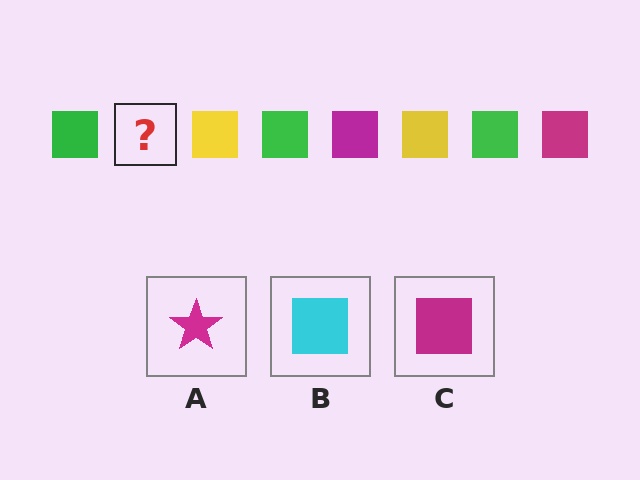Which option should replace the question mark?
Option C.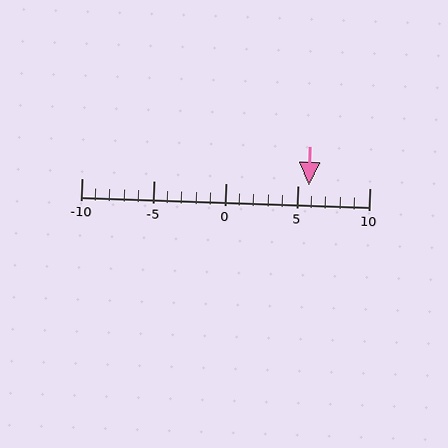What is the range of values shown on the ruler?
The ruler shows values from -10 to 10.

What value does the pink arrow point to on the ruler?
The pink arrow points to approximately 6.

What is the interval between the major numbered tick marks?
The major tick marks are spaced 5 units apart.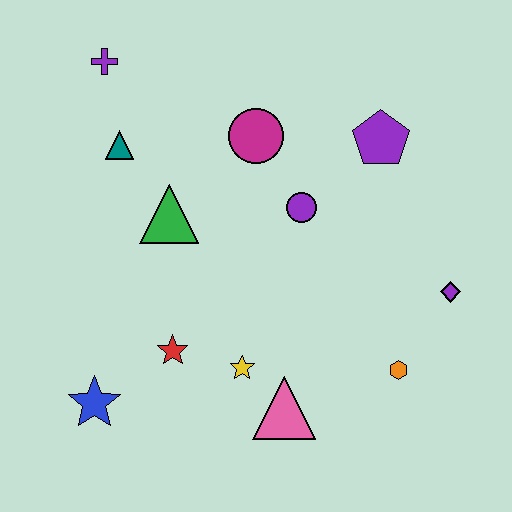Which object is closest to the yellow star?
The pink triangle is closest to the yellow star.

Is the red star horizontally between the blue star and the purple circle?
Yes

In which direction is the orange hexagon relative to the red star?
The orange hexagon is to the right of the red star.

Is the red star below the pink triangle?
No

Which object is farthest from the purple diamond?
The purple cross is farthest from the purple diamond.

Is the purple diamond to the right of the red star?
Yes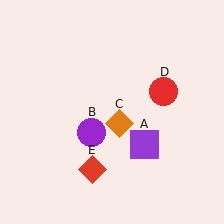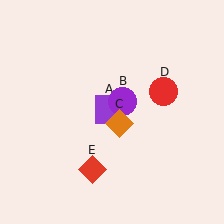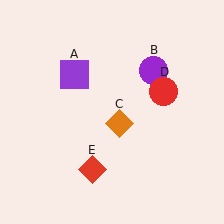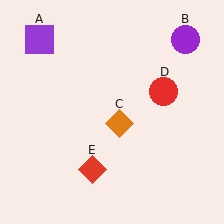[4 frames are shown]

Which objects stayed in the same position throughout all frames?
Orange diamond (object C) and red circle (object D) and red diamond (object E) remained stationary.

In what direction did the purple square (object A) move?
The purple square (object A) moved up and to the left.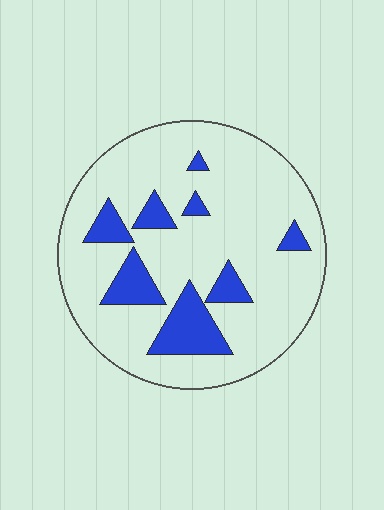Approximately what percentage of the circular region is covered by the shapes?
Approximately 15%.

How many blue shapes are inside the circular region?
8.